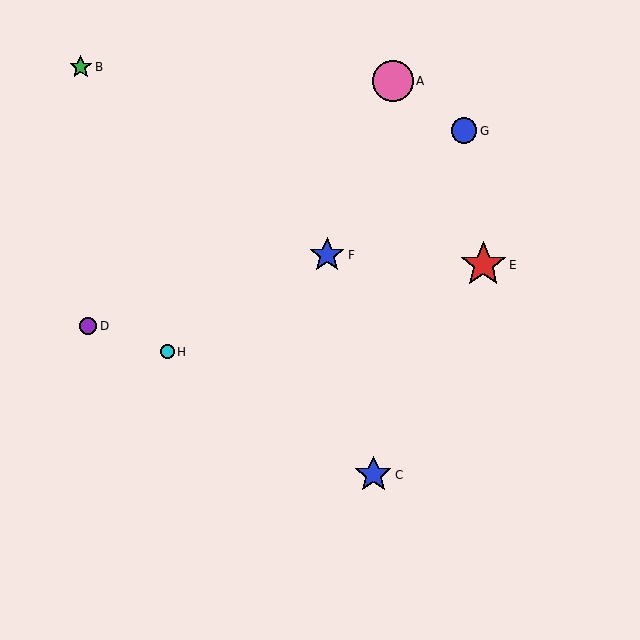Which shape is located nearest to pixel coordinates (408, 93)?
The pink circle (labeled A) at (393, 81) is nearest to that location.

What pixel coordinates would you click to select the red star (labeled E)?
Click at (483, 265) to select the red star E.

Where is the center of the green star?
The center of the green star is at (81, 67).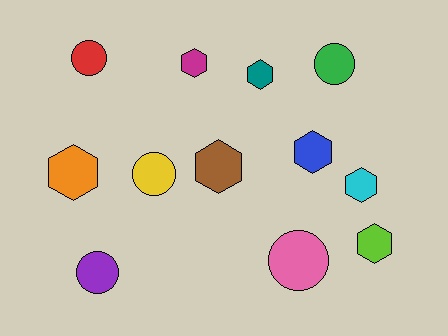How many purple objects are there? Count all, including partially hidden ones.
There is 1 purple object.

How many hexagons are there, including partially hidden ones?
There are 7 hexagons.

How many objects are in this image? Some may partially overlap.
There are 12 objects.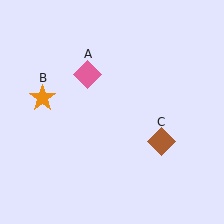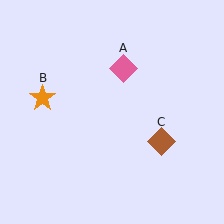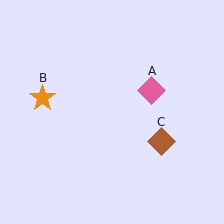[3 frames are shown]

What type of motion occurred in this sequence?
The pink diamond (object A) rotated clockwise around the center of the scene.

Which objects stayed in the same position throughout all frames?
Orange star (object B) and brown diamond (object C) remained stationary.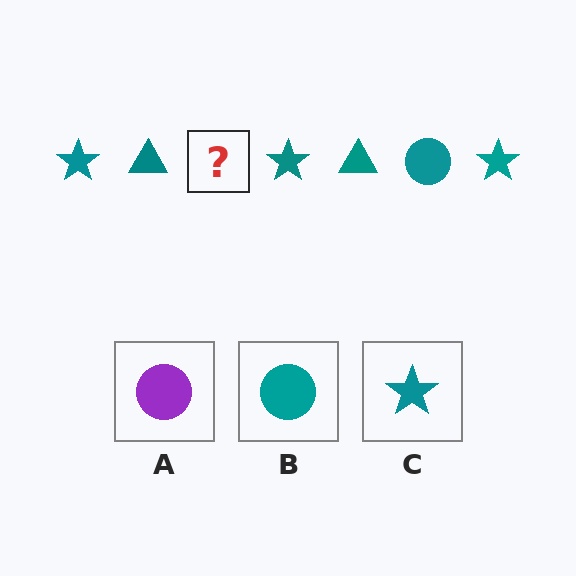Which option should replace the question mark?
Option B.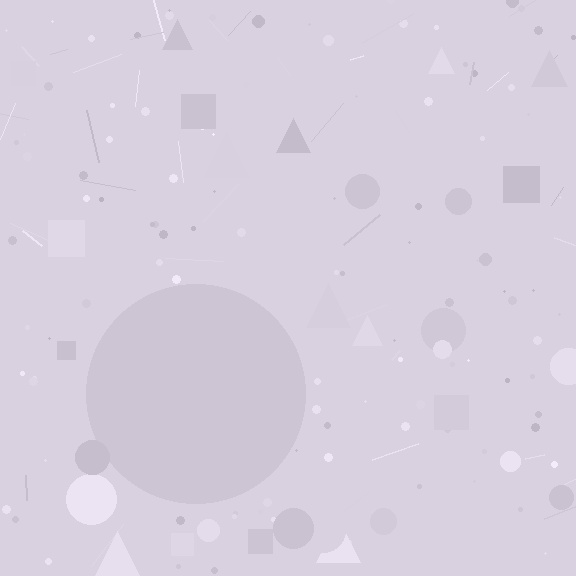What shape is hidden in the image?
A circle is hidden in the image.